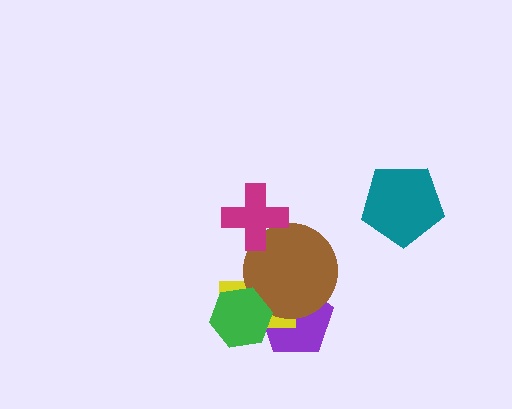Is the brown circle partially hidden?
Yes, it is partially covered by another shape.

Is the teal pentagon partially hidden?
No, no other shape covers it.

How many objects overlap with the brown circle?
4 objects overlap with the brown circle.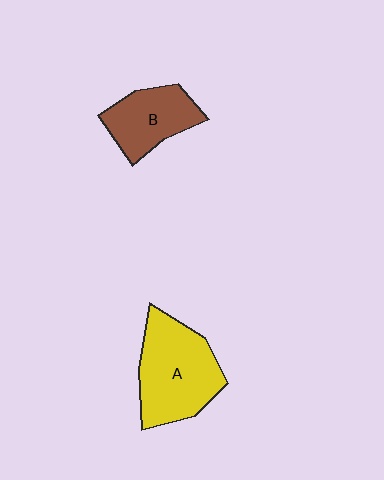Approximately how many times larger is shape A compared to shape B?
Approximately 1.5 times.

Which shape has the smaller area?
Shape B (brown).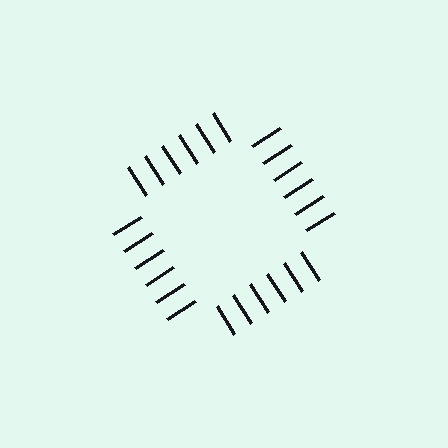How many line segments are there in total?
24 — 6 along each of the 4 edges.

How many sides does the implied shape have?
4 sides — the line-ends trace a square.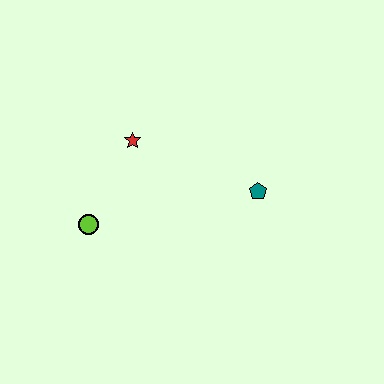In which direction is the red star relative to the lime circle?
The red star is above the lime circle.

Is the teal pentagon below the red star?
Yes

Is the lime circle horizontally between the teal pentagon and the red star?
No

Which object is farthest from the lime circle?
The teal pentagon is farthest from the lime circle.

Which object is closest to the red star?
The lime circle is closest to the red star.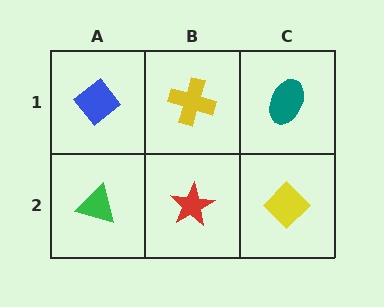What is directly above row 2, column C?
A teal ellipse.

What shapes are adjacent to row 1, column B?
A red star (row 2, column B), a blue diamond (row 1, column A), a teal ellipse (row 1, column C).